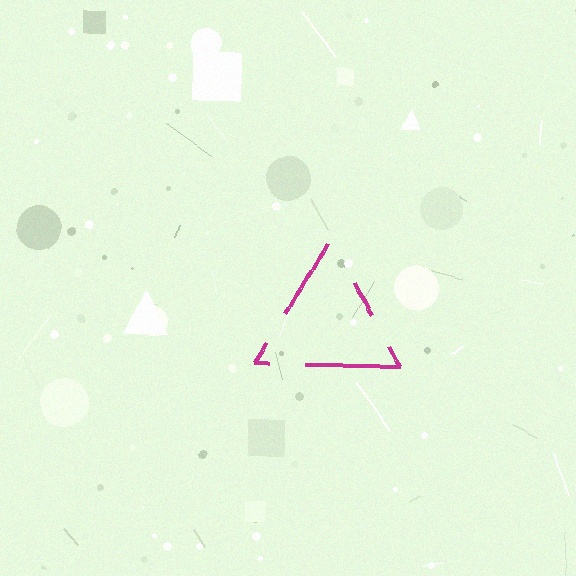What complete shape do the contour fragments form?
The contour fragments form a triangle.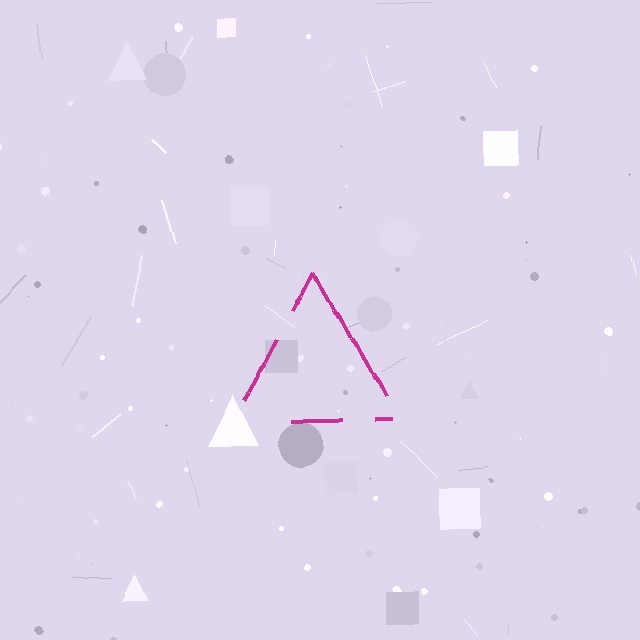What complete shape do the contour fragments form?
The contour fragments form a triangle.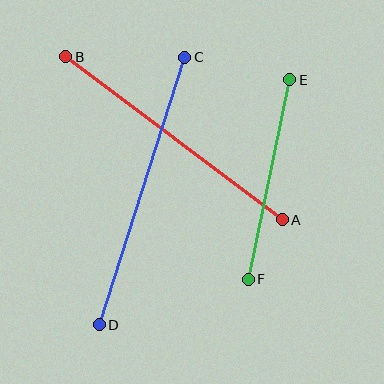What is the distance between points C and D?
The distance is approximately 281 pixels.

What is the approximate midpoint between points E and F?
The midpoint is at approximately (269, 180) pixels.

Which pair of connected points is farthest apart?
Points C and D are farthest apart.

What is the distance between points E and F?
The distance is approximately 204 pixels.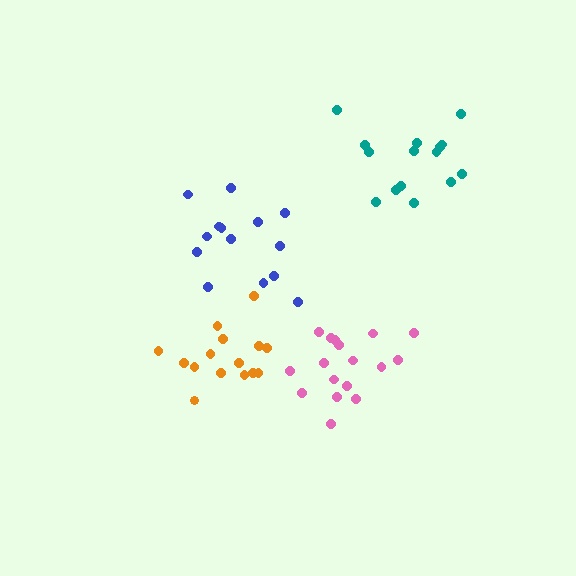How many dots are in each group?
Group 1: 14 dots, Group 2: 17 dots, Group 3: 15 dots, Group 4: 15 dots (61 total).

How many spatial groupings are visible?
There are 4 spatial groupings.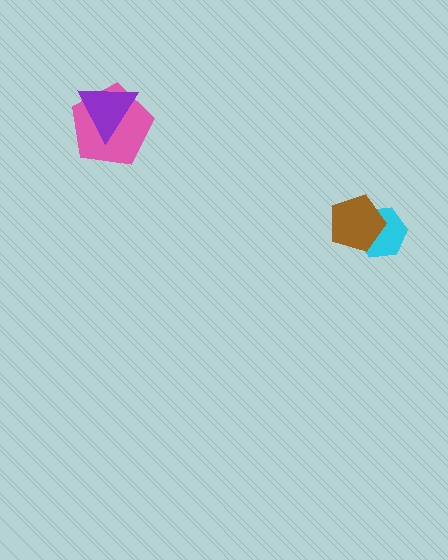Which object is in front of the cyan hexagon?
The brown pentagon is in front of the cyan hexagon.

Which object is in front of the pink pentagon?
The purple triangle is in front of the pink pentagon.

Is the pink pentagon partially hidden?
Yes, it is partially covered by another shape.